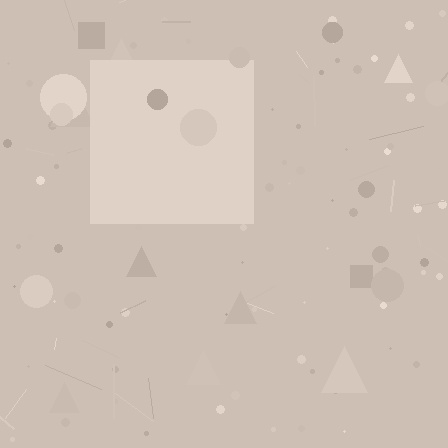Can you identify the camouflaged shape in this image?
The camouflaged shape is a square.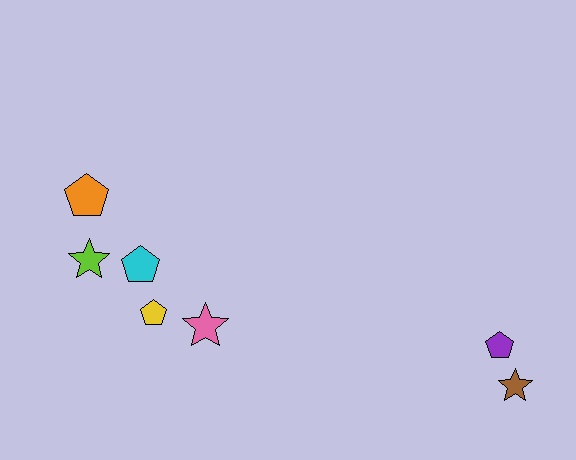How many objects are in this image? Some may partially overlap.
There are 7 objects.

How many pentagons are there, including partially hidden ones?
There are 4 pentagons.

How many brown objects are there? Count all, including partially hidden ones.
There is 1 brown object.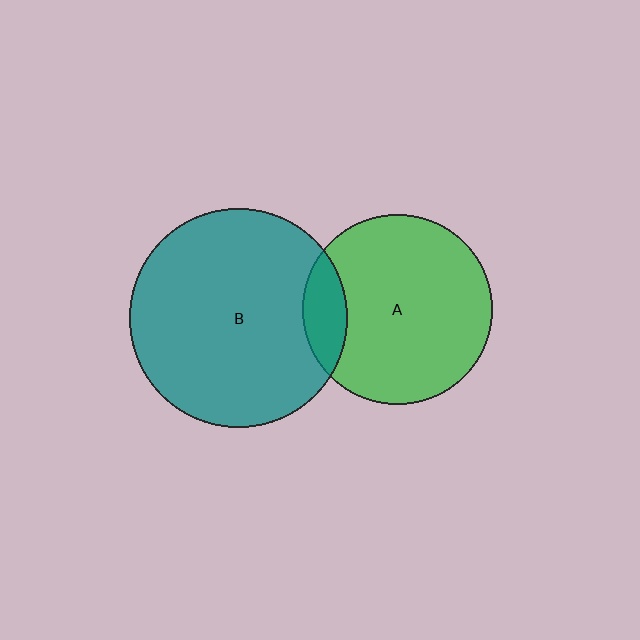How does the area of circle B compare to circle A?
Approximately 1.3 times.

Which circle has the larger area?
Circle B (teal).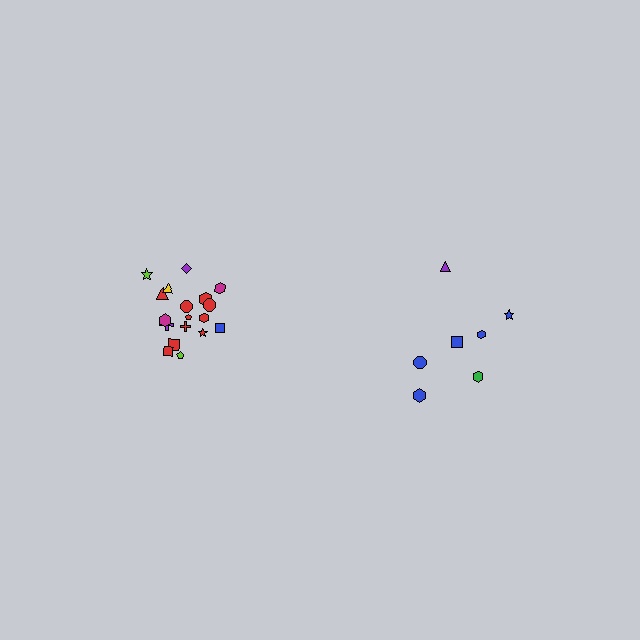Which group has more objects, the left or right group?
The left group.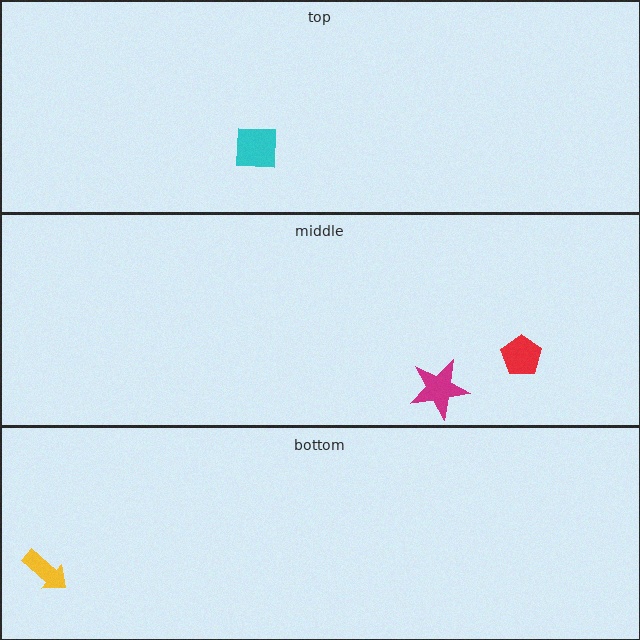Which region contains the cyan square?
The top region.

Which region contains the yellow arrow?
The bottom region.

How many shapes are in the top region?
1.